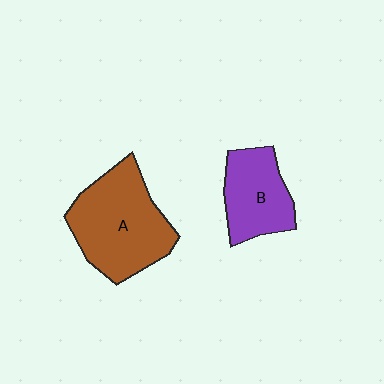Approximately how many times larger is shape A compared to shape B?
Approximately 1.6 times.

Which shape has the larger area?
Shape A (brown).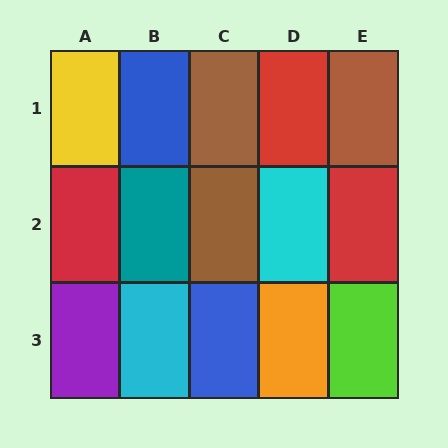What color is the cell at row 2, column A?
Red.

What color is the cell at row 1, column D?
Red.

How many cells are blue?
2 cells are blue.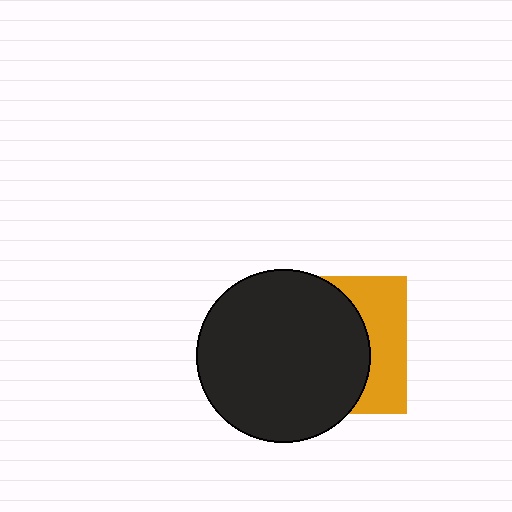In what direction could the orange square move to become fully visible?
The orange square could move right. That would shift it out from behind the black circle entirely.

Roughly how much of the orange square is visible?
A small part of it is visible (roughly 34%).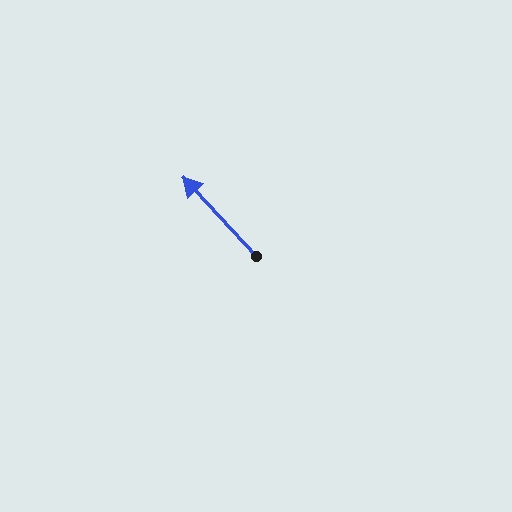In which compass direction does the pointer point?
Northwest.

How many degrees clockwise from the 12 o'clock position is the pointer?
Approximately 317 degrees.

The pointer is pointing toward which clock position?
Roughly 11 o'clock.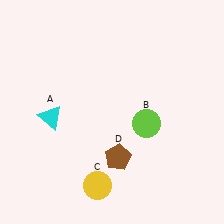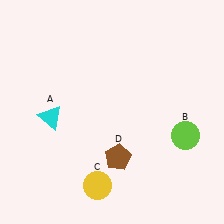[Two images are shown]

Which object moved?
The lime circle (B) moved right.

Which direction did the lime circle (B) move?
The lime circle (B) moved right.